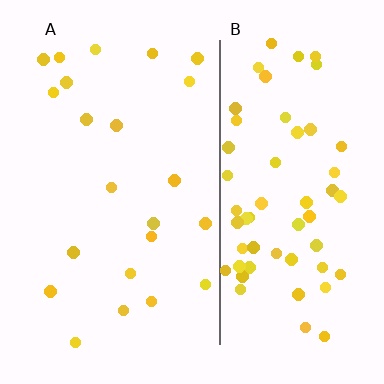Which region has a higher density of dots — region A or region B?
B (the right).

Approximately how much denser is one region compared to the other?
Approximately 2.8× — region B over region A.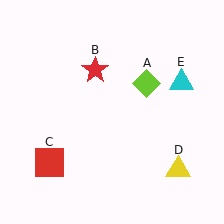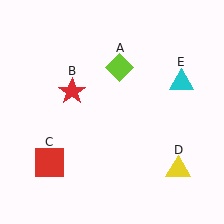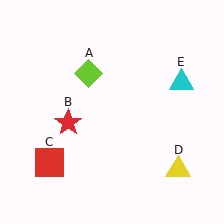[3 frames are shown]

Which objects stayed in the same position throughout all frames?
Red square (object C) and yellow triangle (object D) and cyan triangle (object E) remained stationary.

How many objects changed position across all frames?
2 objects changed position: lime diamond (object A), red star (object B).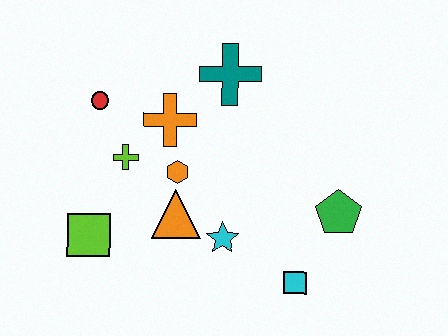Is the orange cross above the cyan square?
Yes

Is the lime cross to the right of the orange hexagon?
No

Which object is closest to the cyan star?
The orange triangle is closest to the cyan star.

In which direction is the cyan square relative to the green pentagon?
The cyan square is below the green pentagon.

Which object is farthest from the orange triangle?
The green pentagon is farthest from the orange triangle.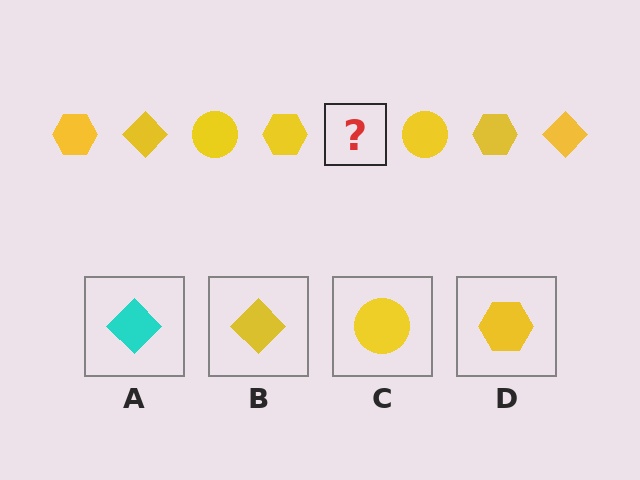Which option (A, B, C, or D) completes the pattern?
B.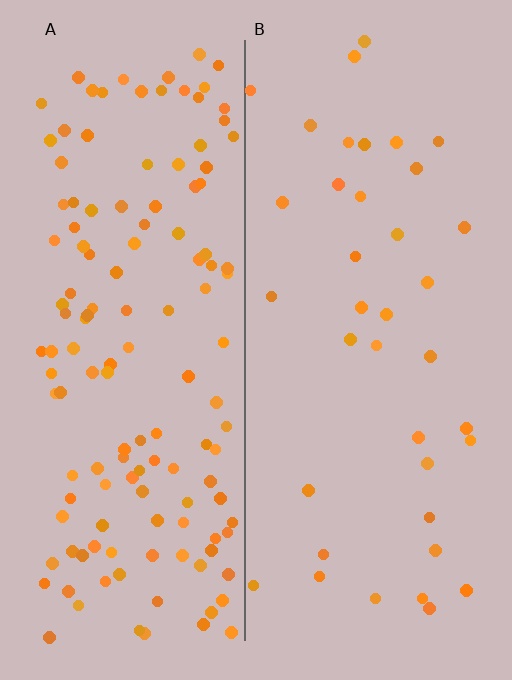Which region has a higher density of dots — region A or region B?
A (the left).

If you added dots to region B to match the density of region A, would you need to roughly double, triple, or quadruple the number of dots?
Approximately quadruple.